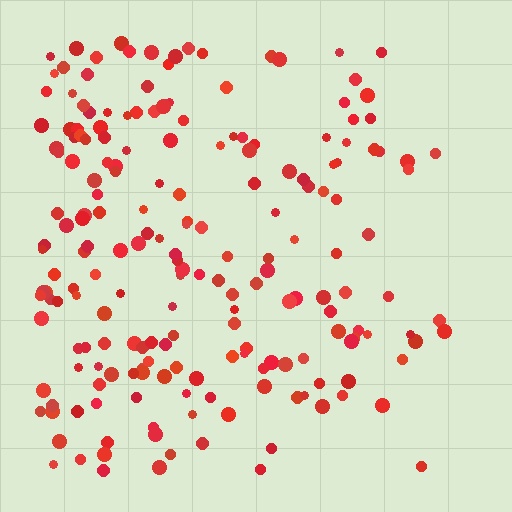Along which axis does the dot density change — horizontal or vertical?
Horizontal.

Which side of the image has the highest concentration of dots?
The left.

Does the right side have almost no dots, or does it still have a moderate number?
Still a moderate number, just noticeably fewer than the left.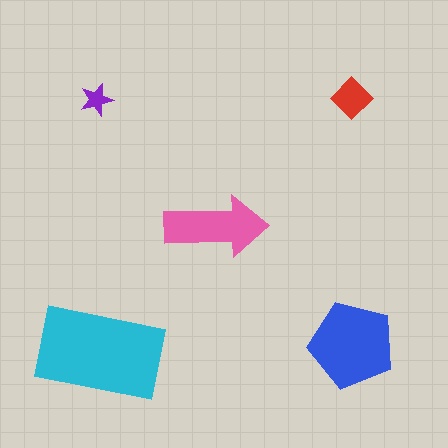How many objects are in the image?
There are 5 objects in the image.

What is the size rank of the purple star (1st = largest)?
5th.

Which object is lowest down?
The cyan rectangle is bottommost.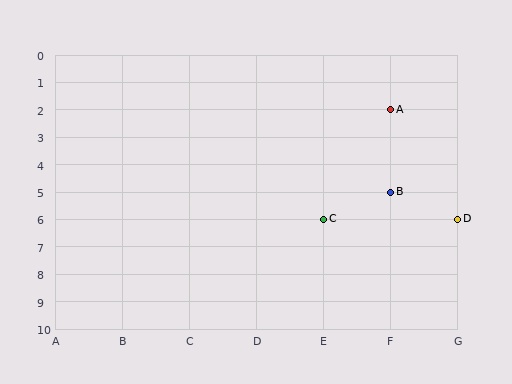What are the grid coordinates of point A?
Point A is at grid coordinates (F, 2).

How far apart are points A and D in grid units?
Points A and D are 1 column and 4 rows apart (about 4.1 grid units diagonally).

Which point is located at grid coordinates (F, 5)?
Point B is at (F, 5).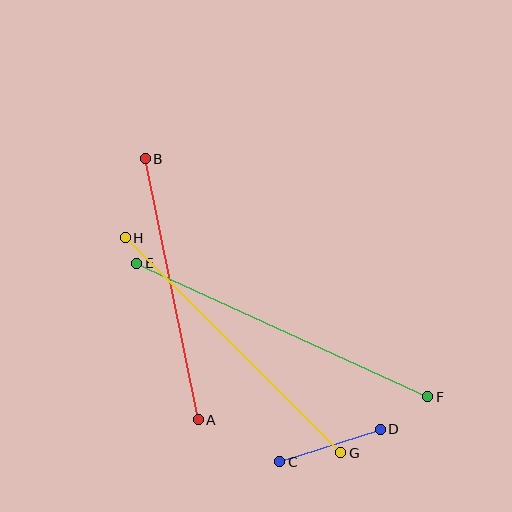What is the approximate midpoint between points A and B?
The midpoint is at approximately (172, 289) pixels.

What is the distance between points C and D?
The distance is approximately 106 pixels.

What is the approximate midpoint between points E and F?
The midpoint is at approximately (282, 330) pixels.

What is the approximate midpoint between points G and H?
The midpoint is at approximately (233, 345) pixels.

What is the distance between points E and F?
The distance is approximately 320 pixels.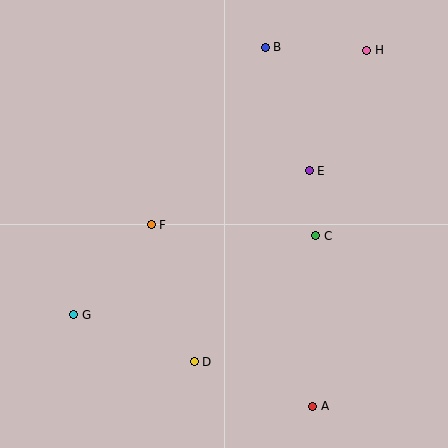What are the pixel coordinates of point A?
Point A is at (313, 406).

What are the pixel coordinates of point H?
Point H is at (367, 50).